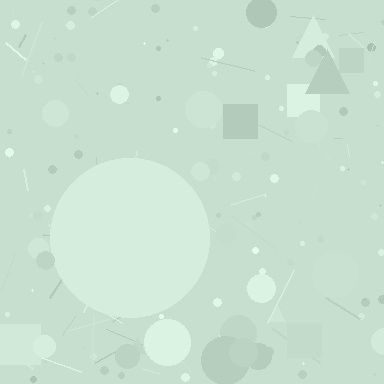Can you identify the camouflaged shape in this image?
The camouflaged shape is a circle.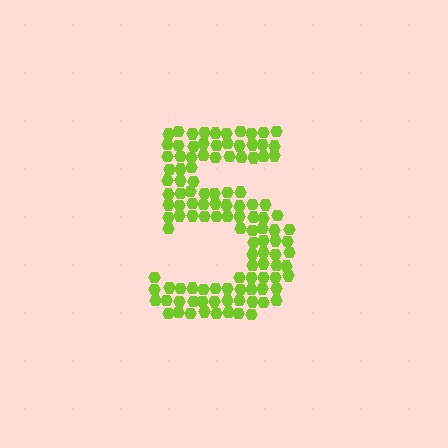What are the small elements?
The small elements are hexagons.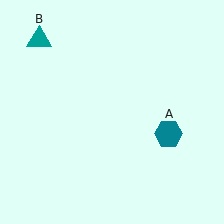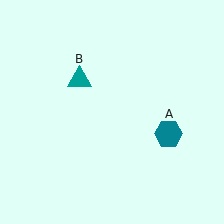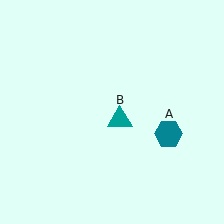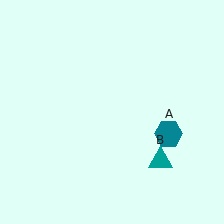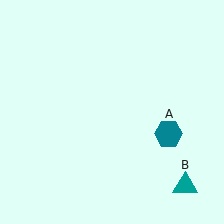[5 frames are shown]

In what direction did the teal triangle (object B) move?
The teal triangle (object B) moved down and to the right.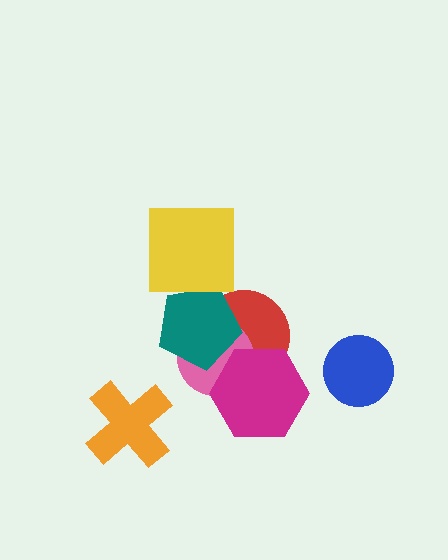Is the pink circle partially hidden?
Yes, it is partially covered by another shape.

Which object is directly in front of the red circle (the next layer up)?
The pink circle is directly in front of the red circle.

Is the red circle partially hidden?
Yes, it is partially covered by another shape.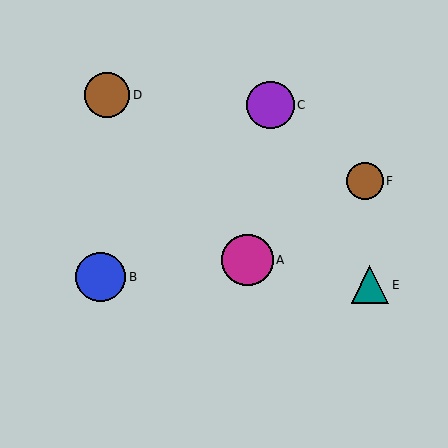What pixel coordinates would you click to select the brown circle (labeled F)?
Click at (365, 181) to select the brown circle F.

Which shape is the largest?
The magenta circle (labeled A) is the largest.